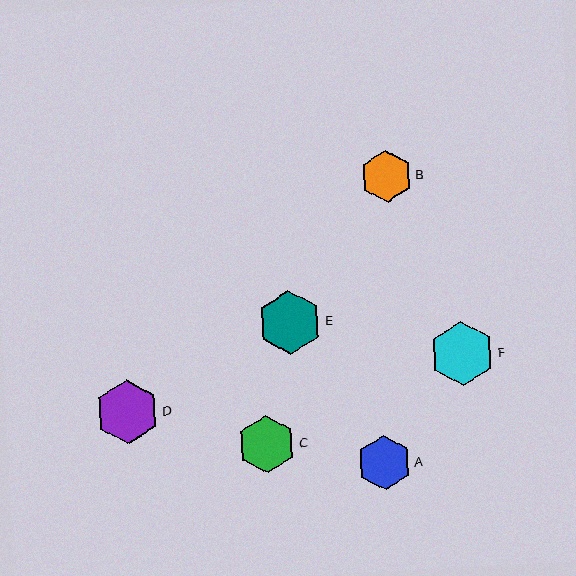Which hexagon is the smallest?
Hexagon B is the smallest with a size of approximately 52 pixels.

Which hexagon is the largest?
Hexagon F is the largest with a size of approximately 65 pixels.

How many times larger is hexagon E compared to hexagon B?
Hexagon E is approximately 1.2 times the size of hexagon B.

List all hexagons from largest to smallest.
From largest to smallest: F, D, E, C, A, B.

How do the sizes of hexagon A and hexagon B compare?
Hexagon A and hexagon B are approximately the same size.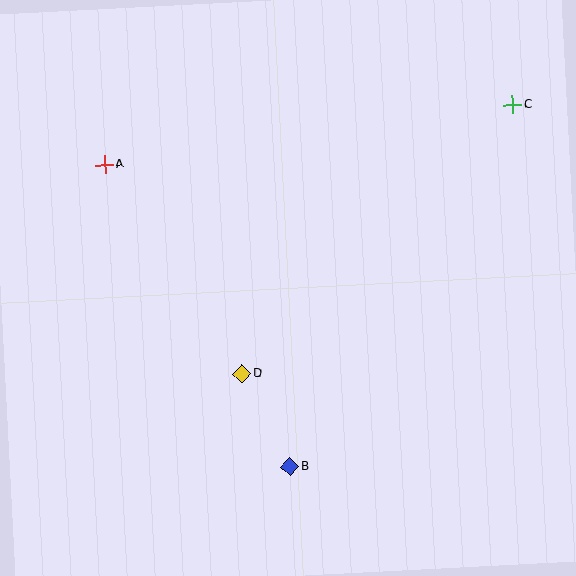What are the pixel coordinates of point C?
Point C is at (512, 105).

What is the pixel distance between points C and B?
The distance between C and B is 425 pixels.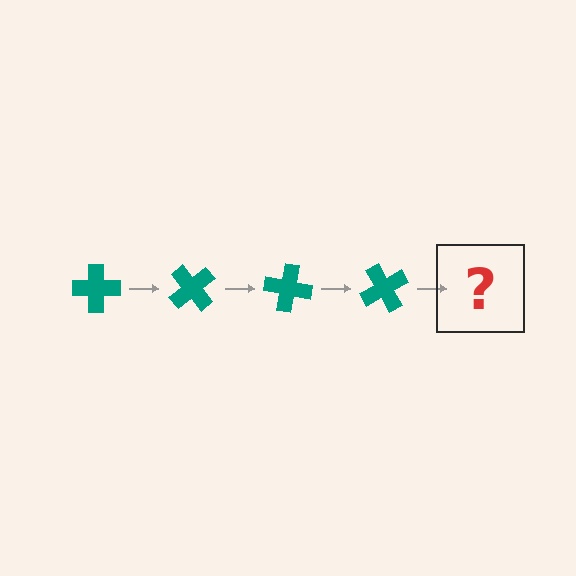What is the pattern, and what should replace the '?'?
The pattern is that the cross rotates 50 degrees each step. The '?' should be a teal cross rotated 200 degrees.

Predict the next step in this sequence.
The next step is a teal cross rotated 200 degrees.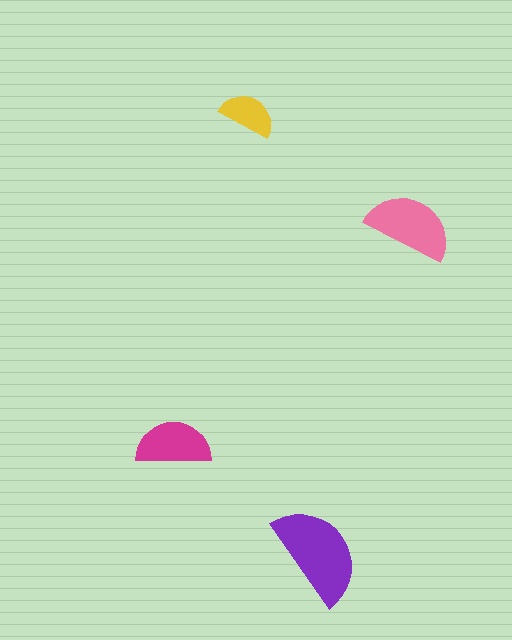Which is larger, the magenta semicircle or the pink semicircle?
The pink one.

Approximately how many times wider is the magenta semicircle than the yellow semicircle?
About 1.5 times wider.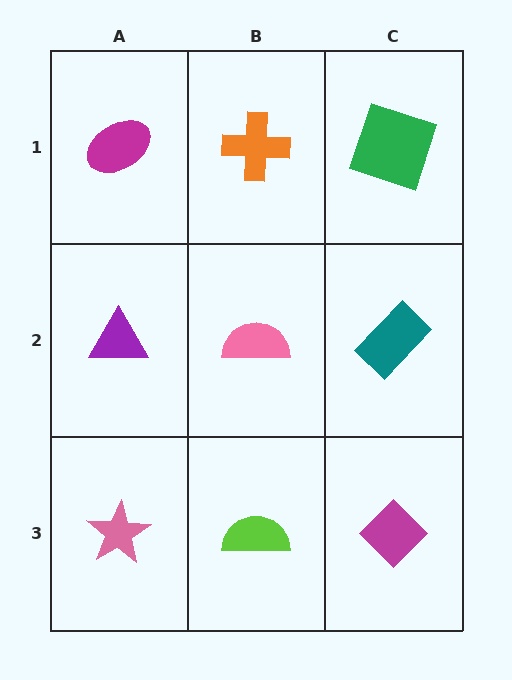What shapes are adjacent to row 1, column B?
A pink semicircle (row 2, column B), a magenta ellipse (row 1, column A), a green square (row 1, column C).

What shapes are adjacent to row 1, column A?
A purple triangle (row 2, column A), an orange cross (row 1, column B).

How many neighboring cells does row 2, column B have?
4.